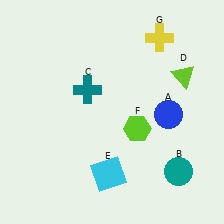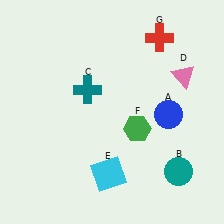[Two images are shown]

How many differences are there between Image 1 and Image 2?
There are 3 differences between the two images.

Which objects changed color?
D changed from lime to pink. F changed from lime to green. G changed from yellow to red.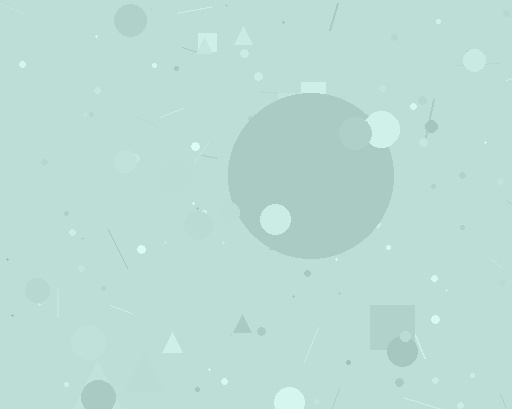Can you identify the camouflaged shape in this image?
The camouflaged shape is a circle.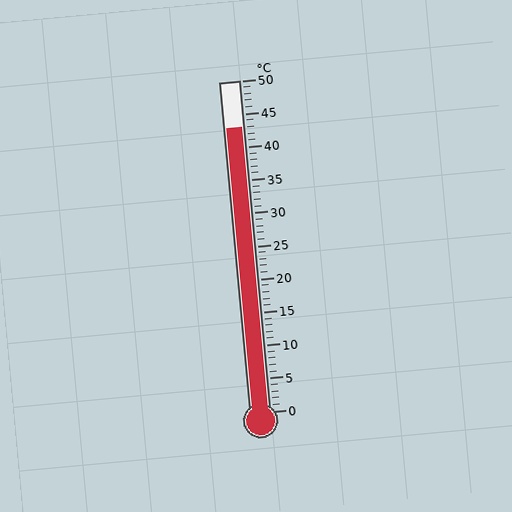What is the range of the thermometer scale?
The thermometer scale ranges from 0°C to 50°C.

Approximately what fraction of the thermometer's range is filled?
The thermometer is filled to approximately 85% of its range.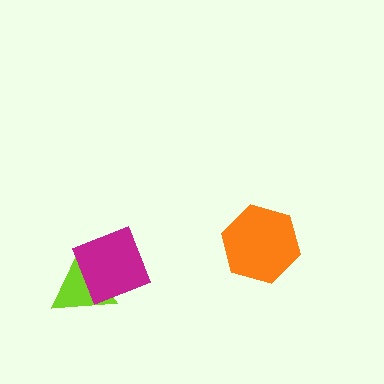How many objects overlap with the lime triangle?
1 object overlaps with the lime triangle.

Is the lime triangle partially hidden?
Yes, it is partially covered by another shape.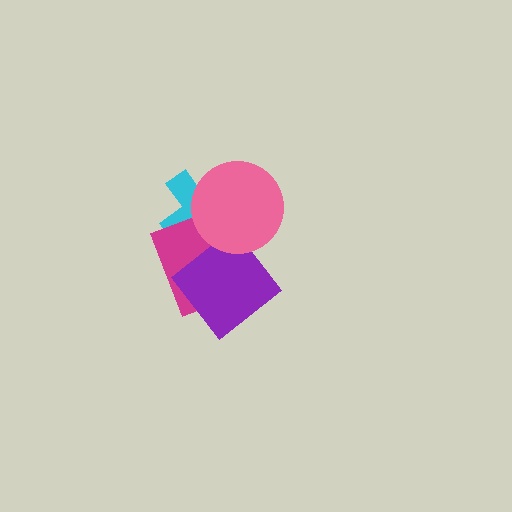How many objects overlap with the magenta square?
3 objects overlap with the magenta square.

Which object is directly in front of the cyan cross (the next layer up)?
The magenta square is directly in front of the cyan cross.